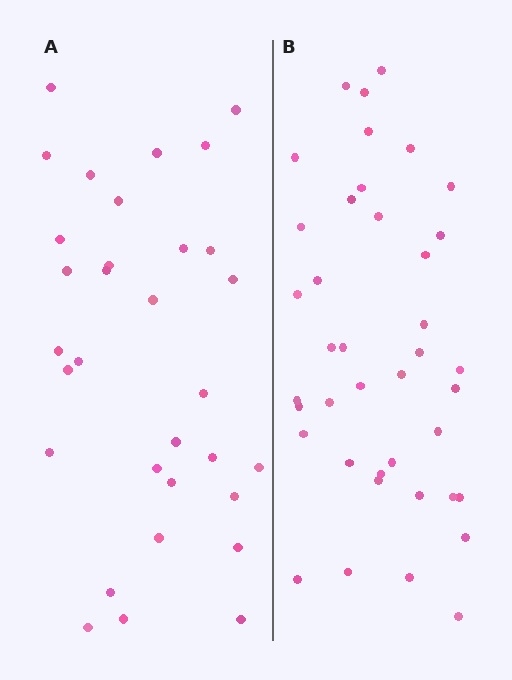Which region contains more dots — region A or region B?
Region B (the right region) has more dots.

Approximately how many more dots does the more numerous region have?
Region B has roughly 8 or so more dots than region A.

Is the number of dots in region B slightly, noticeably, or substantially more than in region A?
Region B has noticeably more, but not dramatically so. The ratio is roughly 1.2 to 1.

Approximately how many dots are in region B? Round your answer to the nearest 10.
About 40 dots.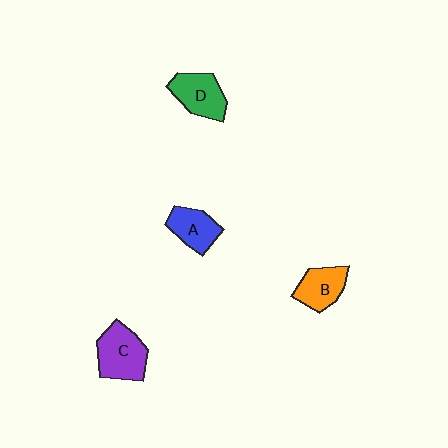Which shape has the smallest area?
Shape A (blue).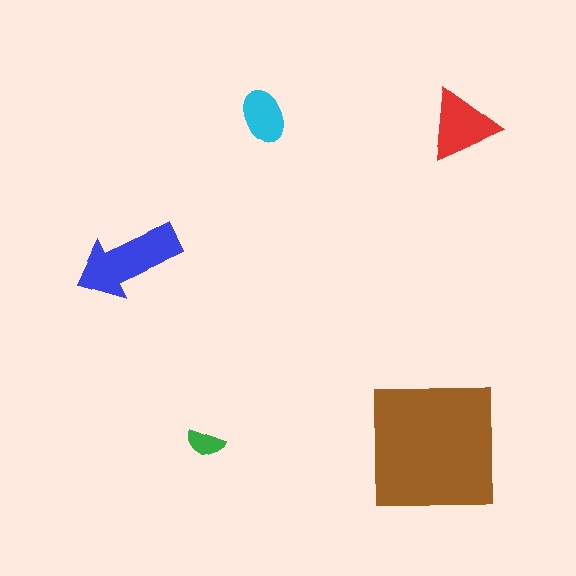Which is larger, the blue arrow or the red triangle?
The blue arrow.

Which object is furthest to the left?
The blue arrow is leftmost.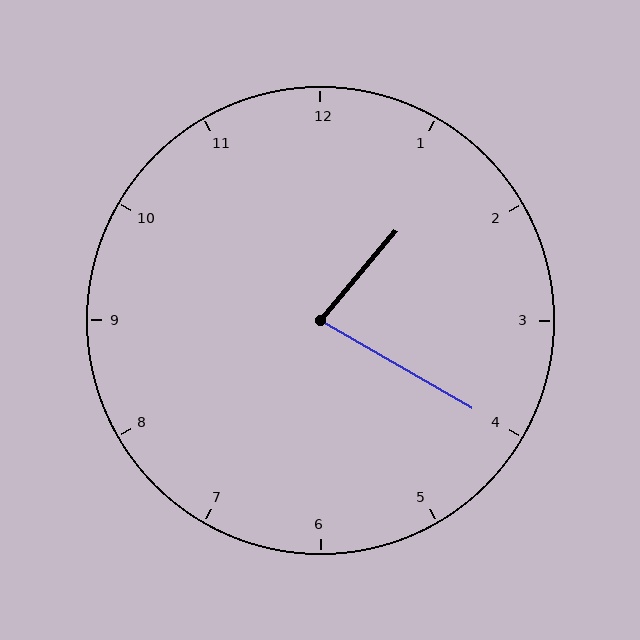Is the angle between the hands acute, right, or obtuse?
It is acute.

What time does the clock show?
1:20.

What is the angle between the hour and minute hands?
Approximately 80 degrees.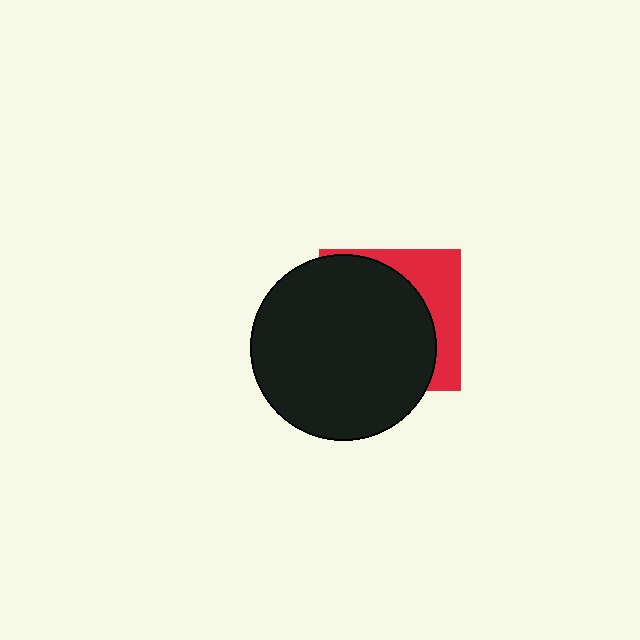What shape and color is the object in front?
The object in front is a black circle.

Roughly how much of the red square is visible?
A small part of it is visible (roughly 30%).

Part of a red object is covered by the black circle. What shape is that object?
It is a square.